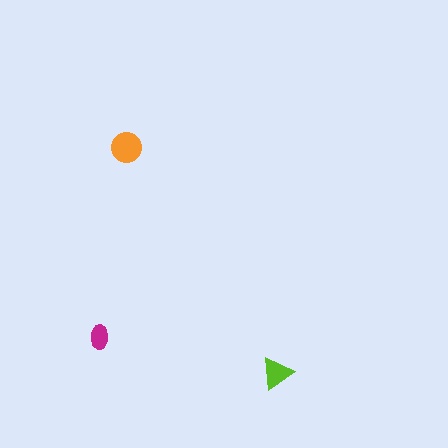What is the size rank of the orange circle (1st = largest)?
1st.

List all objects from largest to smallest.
The orange circle, the lime triangle, the magenta ellipse.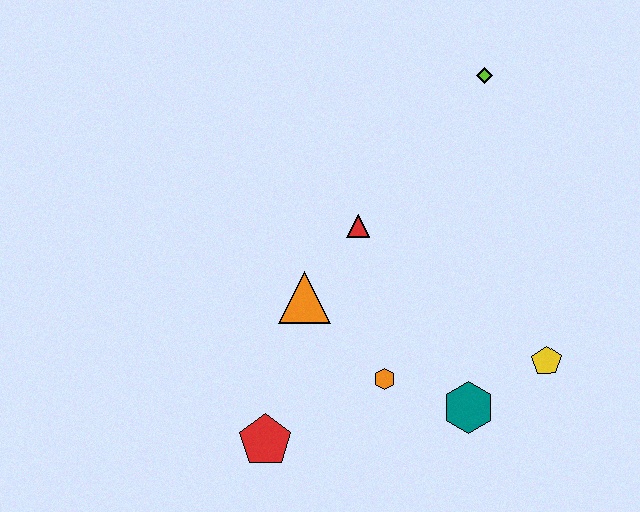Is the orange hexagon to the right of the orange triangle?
Yes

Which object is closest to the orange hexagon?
The teal hexagon is closest to the orange hexagon.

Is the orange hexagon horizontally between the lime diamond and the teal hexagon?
No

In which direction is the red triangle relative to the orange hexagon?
The red triangle is above the orange hexagon.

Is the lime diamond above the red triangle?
Yes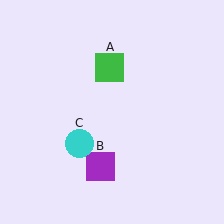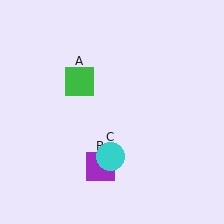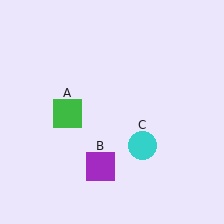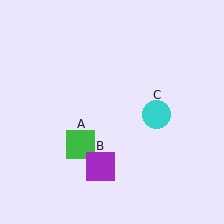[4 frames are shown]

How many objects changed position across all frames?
2 objects changed position: green square (object A), cyan circle (object C).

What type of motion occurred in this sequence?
The green square (object A), cyan circle (object C) rotated counterclockwise around the center of the scene.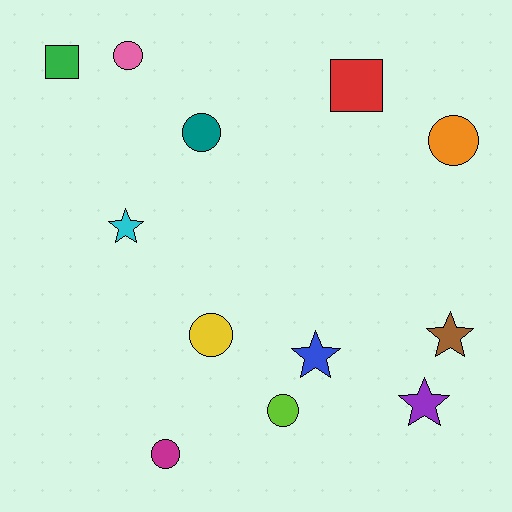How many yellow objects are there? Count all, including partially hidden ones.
There is 1 yellow object.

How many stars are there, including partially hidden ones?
There are 4 stars.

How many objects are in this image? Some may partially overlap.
There are 12 objects.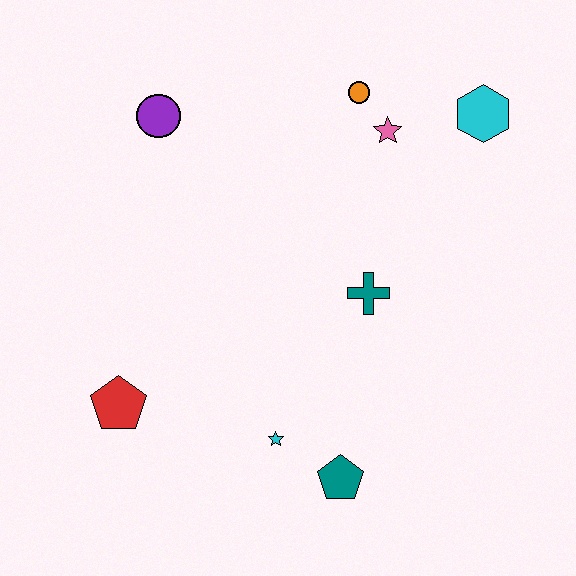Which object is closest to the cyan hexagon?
The pink star is closest to the cyan hexagon.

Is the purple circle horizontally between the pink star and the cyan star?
No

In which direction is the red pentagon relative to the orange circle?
The red pentagon is below the orange circle.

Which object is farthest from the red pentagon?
The cyan hexagon is farthest from the red pentagon.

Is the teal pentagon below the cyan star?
Yes